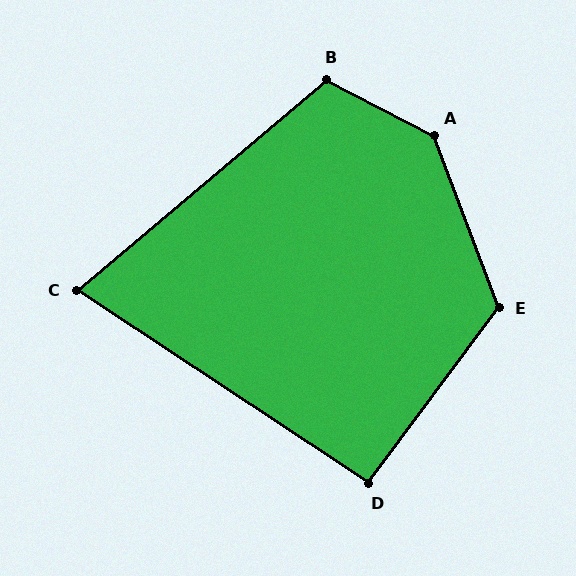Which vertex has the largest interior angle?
A, at approximately 138 degrees.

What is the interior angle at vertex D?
Approximately 93 degrees (approximately right).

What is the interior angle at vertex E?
Approximately 123 degrees (obtuse).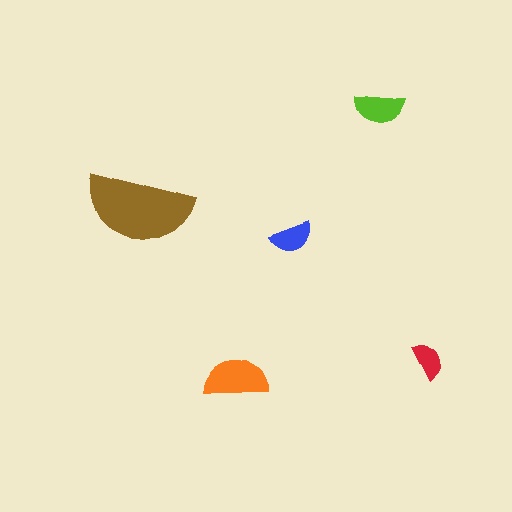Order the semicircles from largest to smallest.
the brown one, the orange one, the lime one, the blue one, the red one.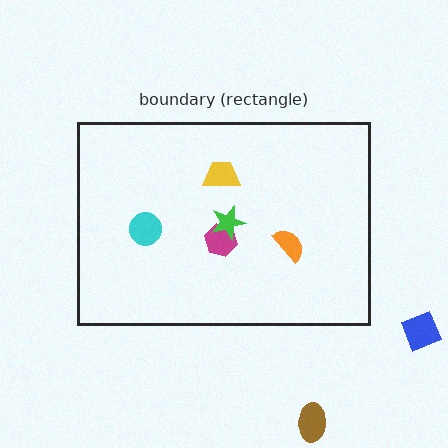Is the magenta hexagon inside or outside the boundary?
Inside.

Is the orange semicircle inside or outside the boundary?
Inside.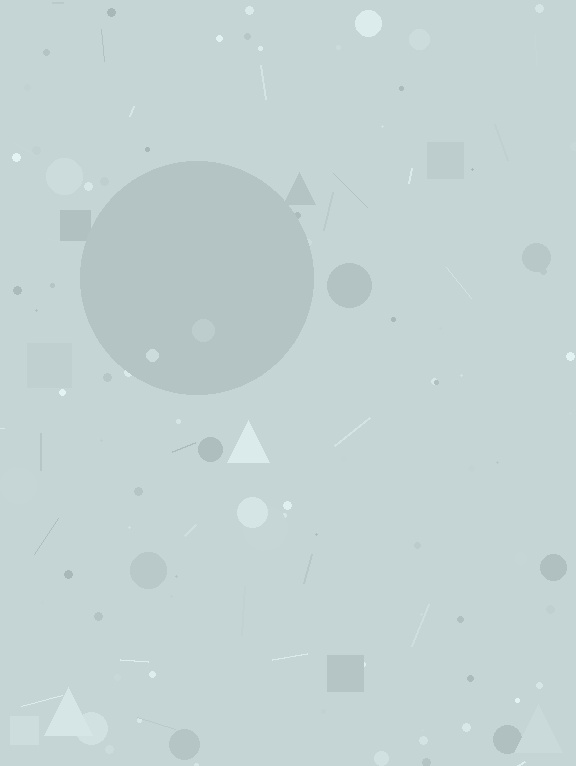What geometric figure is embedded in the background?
A circle is embedded in the background.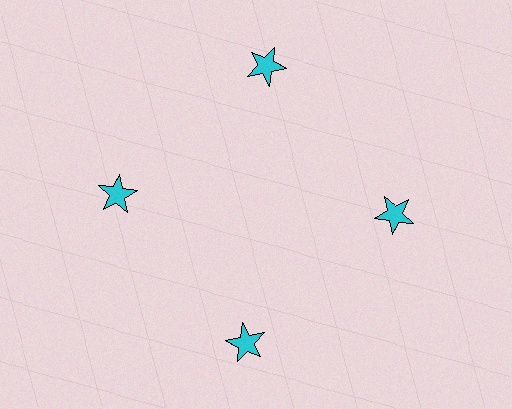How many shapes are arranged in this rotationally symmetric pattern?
There are 4 shapes, arranged in 4 groups of 1.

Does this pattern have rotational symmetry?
Yes, this pattern has 4-fold rotational symmetry. It looks the same after rotating 90 degrees around the center.